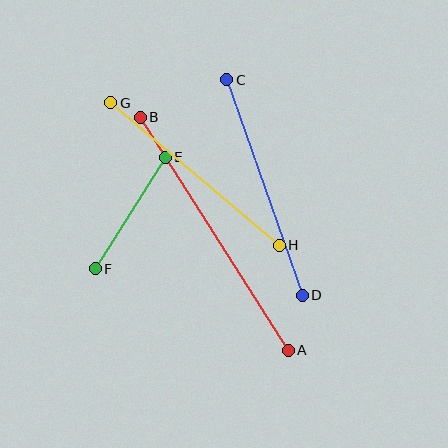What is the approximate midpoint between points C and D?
The midpoint is at approximately (264, 188) pixels.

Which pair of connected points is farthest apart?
Points A and B are farthest apart.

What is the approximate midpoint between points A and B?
The midpoint is at approximately (214, 234) pixels.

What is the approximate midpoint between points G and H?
The midpoint is at approximately (195, 174) pixels.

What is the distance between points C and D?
The distance is approximately 228 pixels.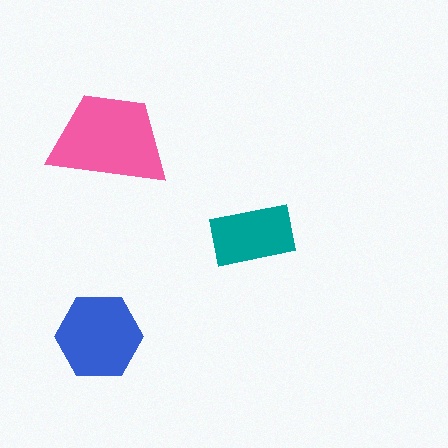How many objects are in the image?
There are 3 objects in the image.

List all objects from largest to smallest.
The pink trapezoid, the blue hexagon, the teal rectangle.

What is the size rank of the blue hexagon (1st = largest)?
2nd.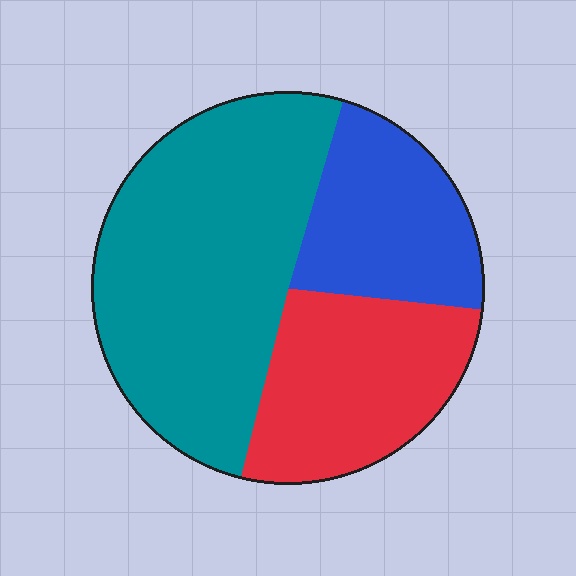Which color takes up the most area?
Teal, at roughly 50%.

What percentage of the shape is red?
Red covers 27% of the shape.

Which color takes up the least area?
Blue, at roughly 20%.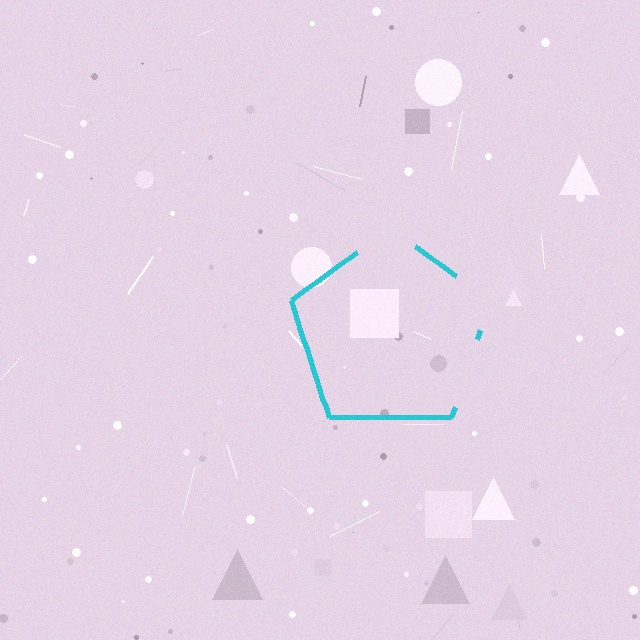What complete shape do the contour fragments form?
The contour fragments form a pentagon.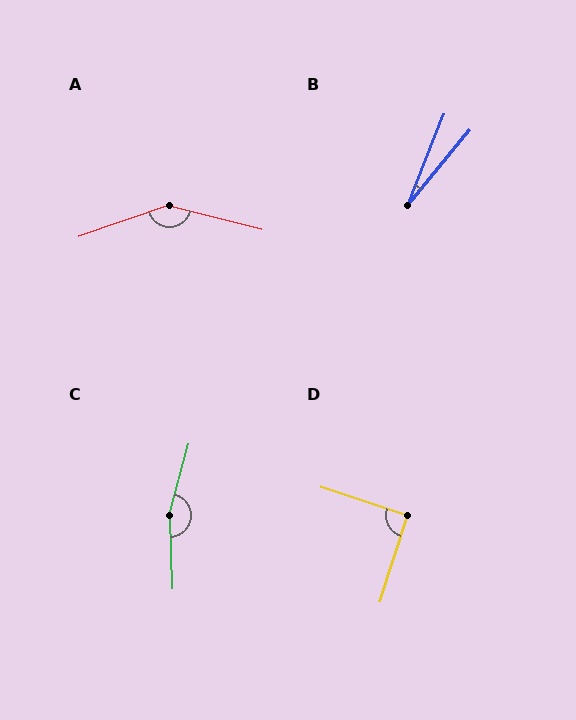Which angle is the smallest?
B, at approximately 18 degrees.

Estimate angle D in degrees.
Approximately 91 degrees.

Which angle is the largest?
C, at approximately 163 degrees.